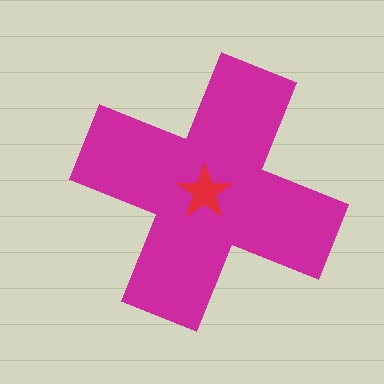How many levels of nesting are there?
2.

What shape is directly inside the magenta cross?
The red star.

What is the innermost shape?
The red star.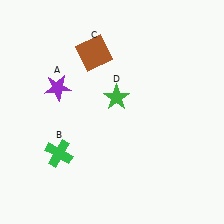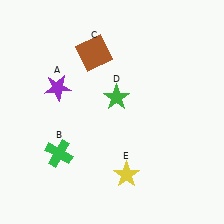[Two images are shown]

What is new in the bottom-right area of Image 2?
A yellow star (E) was added in the bottom-right area of Image 2.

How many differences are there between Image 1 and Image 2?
There is 1 difference between the two images.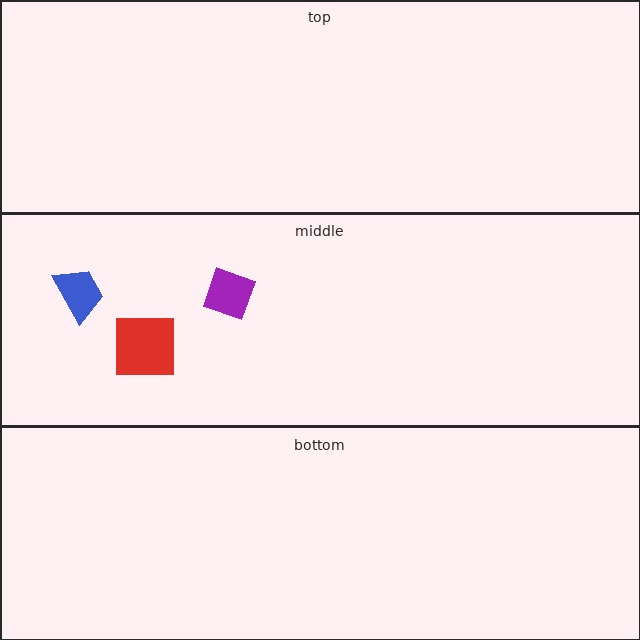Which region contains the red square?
The middle region.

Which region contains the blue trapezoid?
The middle region.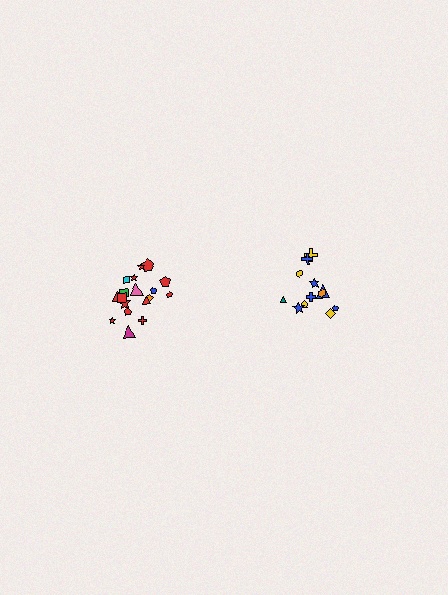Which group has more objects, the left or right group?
The left group.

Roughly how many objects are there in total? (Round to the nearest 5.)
Roughly 30 objects in total.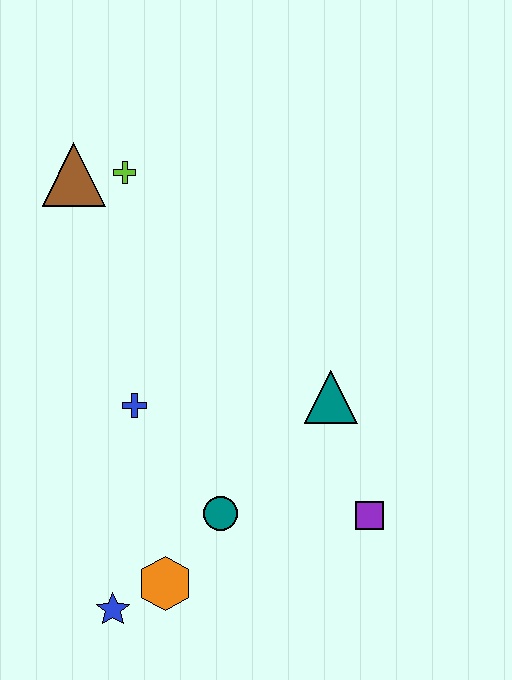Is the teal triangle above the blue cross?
Yes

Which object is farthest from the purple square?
The brown triangle is farthest from the purple square.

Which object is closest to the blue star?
The orange hexagon is closest to the blue star.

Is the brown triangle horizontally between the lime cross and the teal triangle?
No